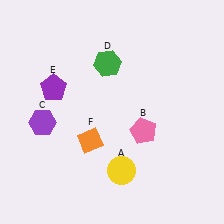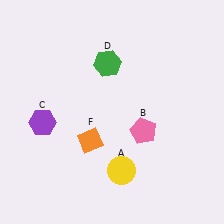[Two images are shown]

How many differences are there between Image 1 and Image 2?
There is 1 difference between the two images.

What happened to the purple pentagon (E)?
The purple pentagon (E) was removed in Image 2. It was in the top-left area of Image 1.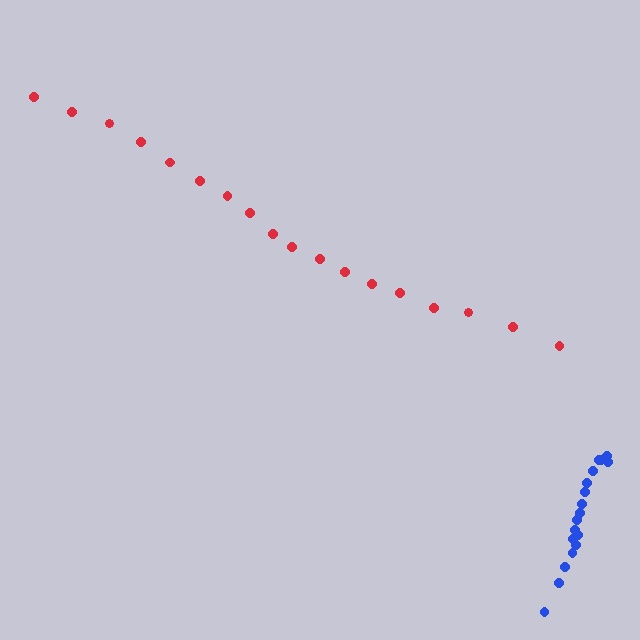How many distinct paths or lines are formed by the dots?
There are 2 distinct paths.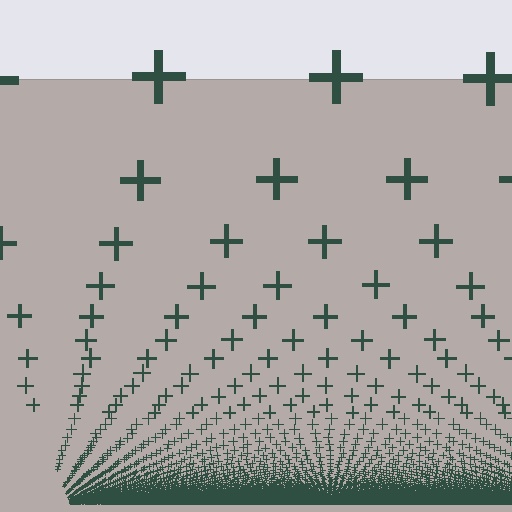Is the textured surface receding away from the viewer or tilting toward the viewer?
The surface appears to tilt toward the viewer. Texture elements get larger and sparser toward the top.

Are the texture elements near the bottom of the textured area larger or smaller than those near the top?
Smaller. The gradient is inverted — elements near the bottom are smaller and denser.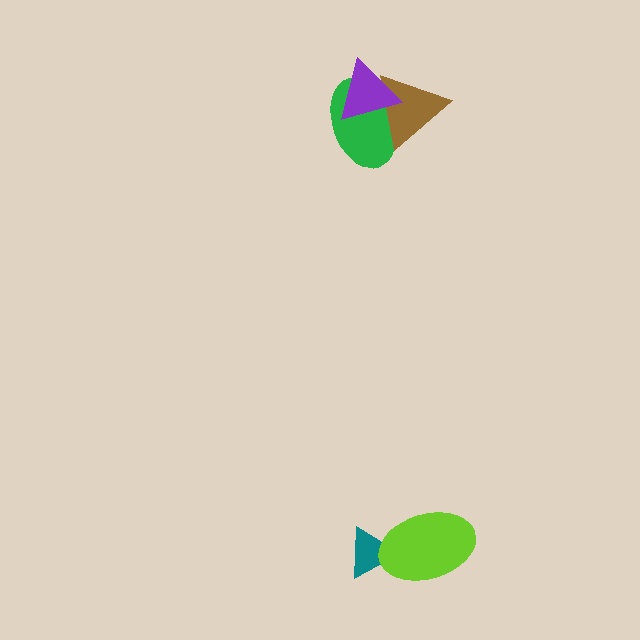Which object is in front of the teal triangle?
The lime ellipse is in front of the teal triangle.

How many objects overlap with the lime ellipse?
1 object overlaps with the lime ellipse.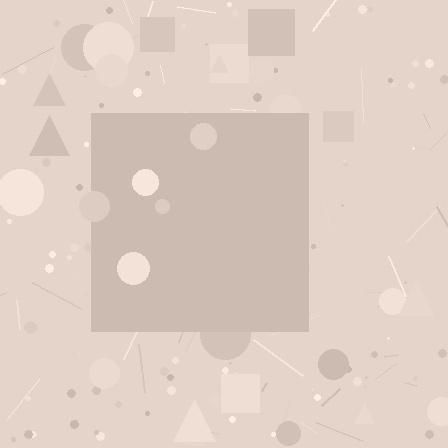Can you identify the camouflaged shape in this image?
The camouflaged shape is a square.